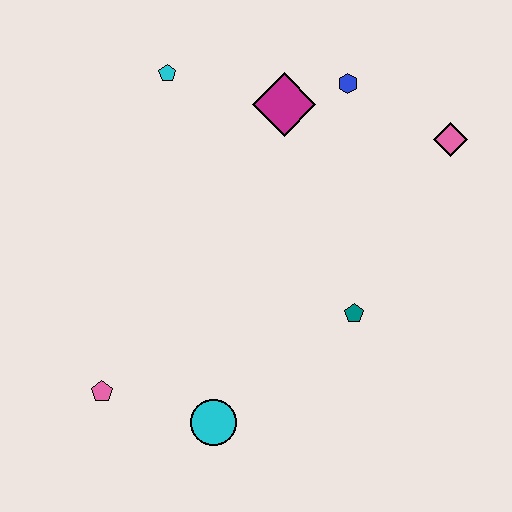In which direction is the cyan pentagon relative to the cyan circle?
The cyan pentagon is above the cyan circle.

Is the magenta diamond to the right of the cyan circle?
Yes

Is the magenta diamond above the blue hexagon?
No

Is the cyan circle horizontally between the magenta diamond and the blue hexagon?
No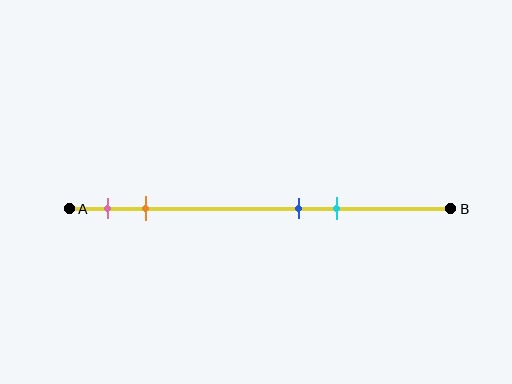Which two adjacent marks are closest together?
The blue and cyan marks are the closest adjacent pair.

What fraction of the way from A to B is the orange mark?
The orange mark is approximately 20% (0.2) of the way from A to B.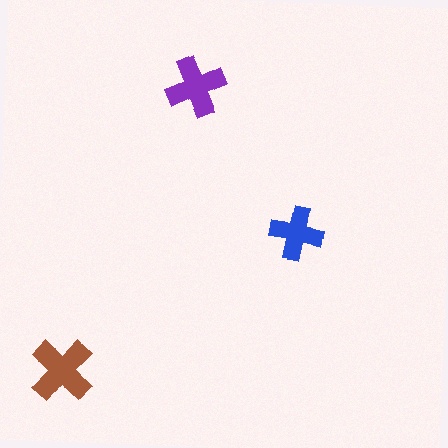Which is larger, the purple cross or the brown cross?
The brown one.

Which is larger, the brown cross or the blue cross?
The brown one.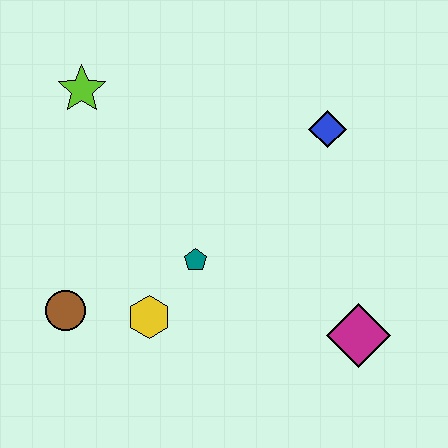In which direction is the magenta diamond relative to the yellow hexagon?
The magenta diamond is to the right of the yellow hexagon.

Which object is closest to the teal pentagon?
The yellow hexagon is closest to the teal pentagon.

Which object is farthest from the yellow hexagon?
The blue diamond is farthest from the yellow hexagon.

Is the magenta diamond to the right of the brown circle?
Yes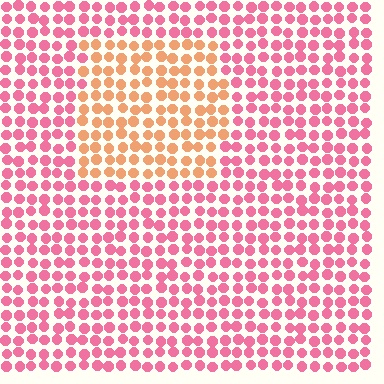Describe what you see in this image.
The image is filled with small pink elements in a uniform arrangement. A rectangle-shaped region is visible where the elements are tinted to a slightly different hue, forming a subtle color boundary.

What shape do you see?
I see a rectangle.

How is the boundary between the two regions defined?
The boundary is defined purely by a slight shift in hue (about 44 degrees). Spacing, size, and orientation are identical on both sides.